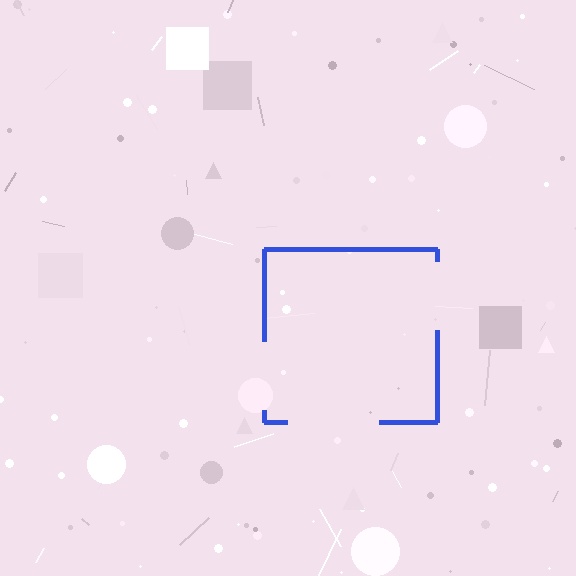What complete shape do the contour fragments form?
The contour fragments form a square.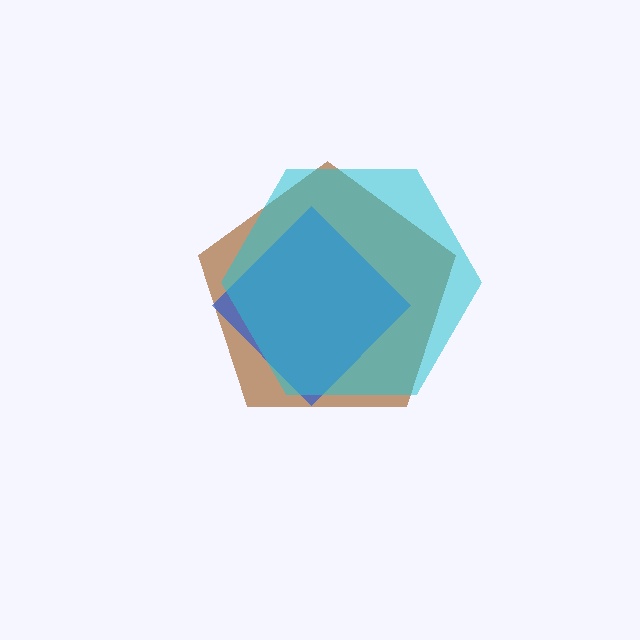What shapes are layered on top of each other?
The layered shapes are: a brown pentagon, a blue diamond, a cyan hexagon.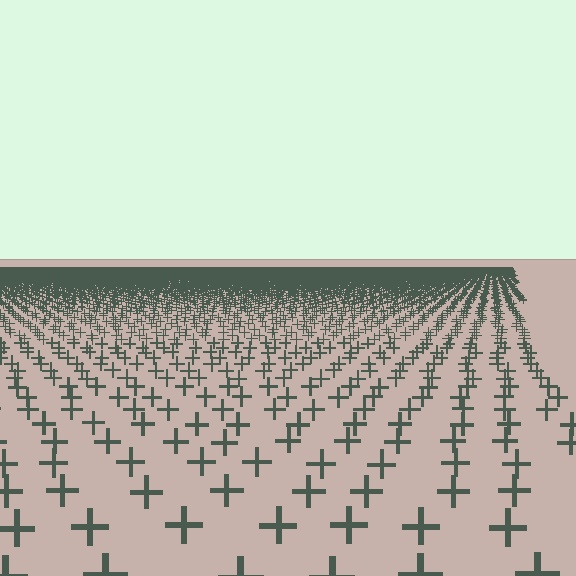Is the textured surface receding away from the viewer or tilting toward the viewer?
The surface is receding away from the viewer. Texture elements get smaller and denser toward the top.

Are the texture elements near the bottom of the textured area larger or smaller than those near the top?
Larger. Near the bottom, elements are closer to the viewer and appear at a bigger on-screen size.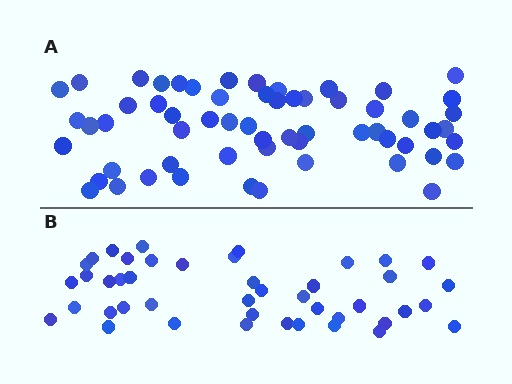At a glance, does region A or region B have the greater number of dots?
Region A (the top region) has more dots.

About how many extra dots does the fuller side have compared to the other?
Region A has approximately 15 more dots than region B.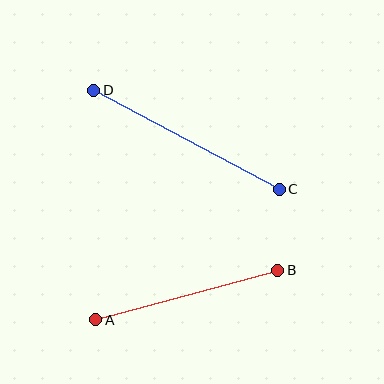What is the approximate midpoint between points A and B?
The midpoint is at approximately (187, 295) pixels.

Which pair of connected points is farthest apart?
Points C and D are farthest apart.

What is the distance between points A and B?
The distance is approximately 189 pixels.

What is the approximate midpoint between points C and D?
The midpoint is at approximately (187, 140) pixels.